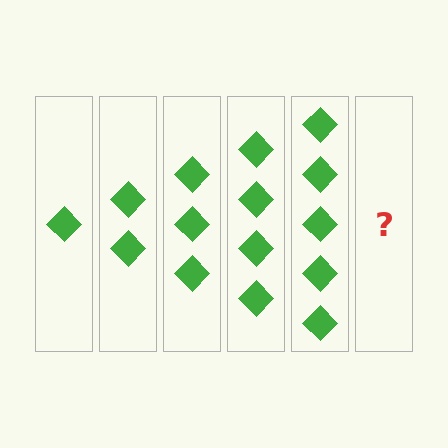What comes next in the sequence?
The next element should be 6 diamonds.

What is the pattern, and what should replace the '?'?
The pattern is that each step adds one more diamond. The '?' should be 6 diamonds.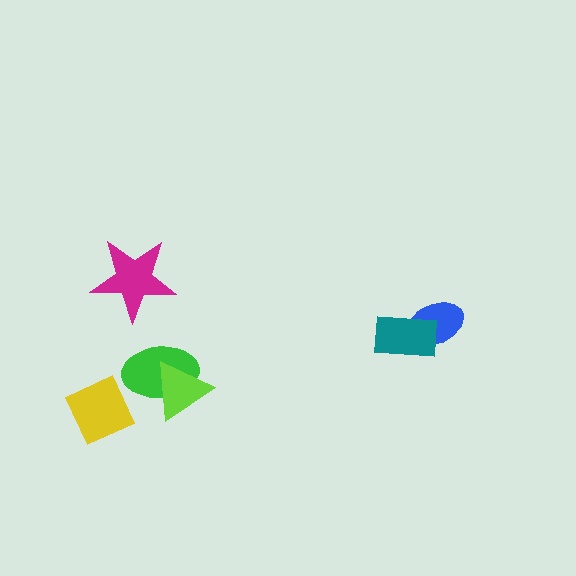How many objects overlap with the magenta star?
0 objects overlap with the magenta star.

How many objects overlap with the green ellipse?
1 object overlaps with the green ellipse.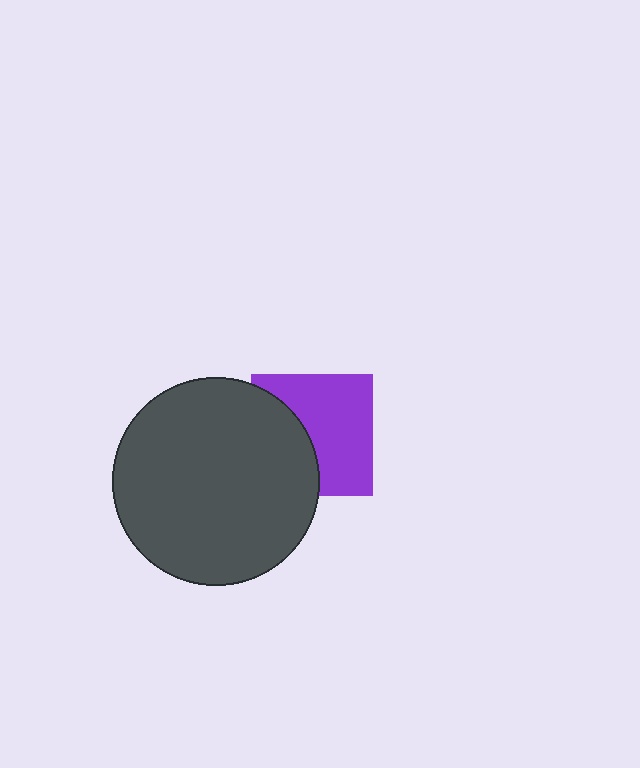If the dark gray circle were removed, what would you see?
You would see the complete purple square.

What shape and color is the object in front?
The object in front is a dark gray circle.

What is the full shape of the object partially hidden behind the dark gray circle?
The partially hidden object is a purple square.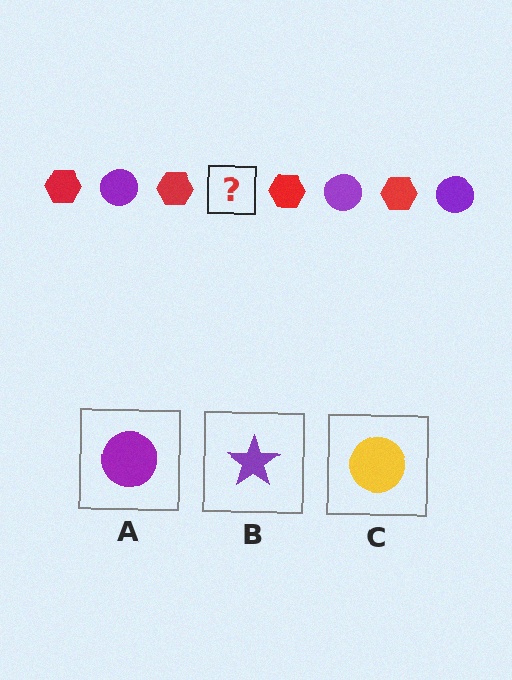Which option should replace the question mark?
Option A.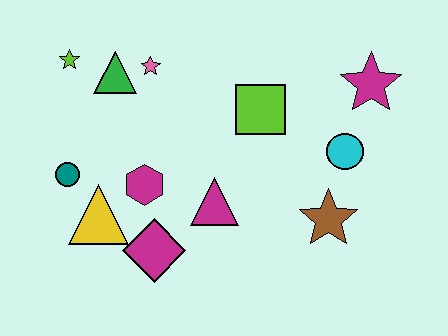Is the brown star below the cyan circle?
Yes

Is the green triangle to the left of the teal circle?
No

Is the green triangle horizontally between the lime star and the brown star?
Yes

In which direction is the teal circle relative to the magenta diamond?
The teal circle is to the left of the magenta diamond.